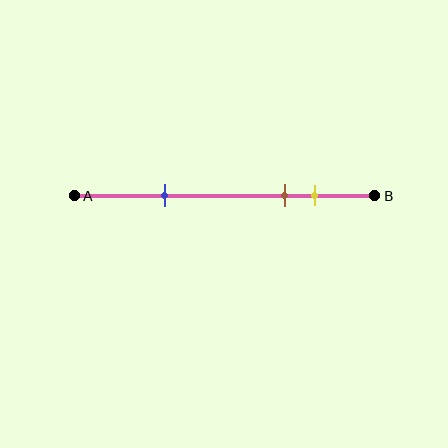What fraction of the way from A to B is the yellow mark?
The yellow mark is approximately 80% (0.8) of the way from A to B.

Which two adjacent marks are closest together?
The brown and yellow marks are the closest adjacent pair.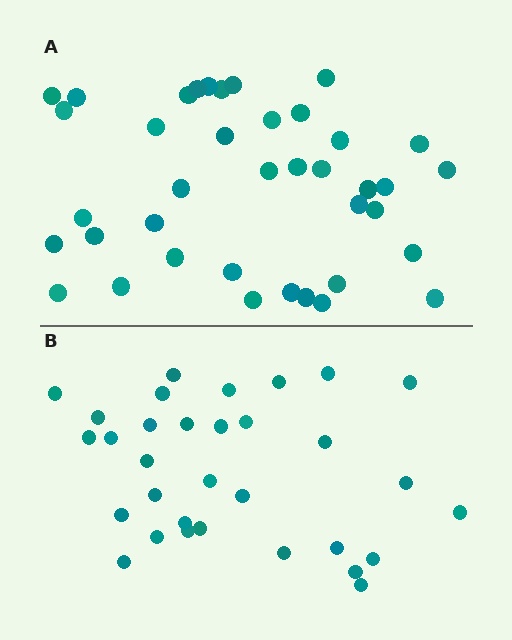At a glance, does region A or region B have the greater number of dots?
Region A (the top region) has more dots.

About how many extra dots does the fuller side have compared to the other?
Region A has roughly 8 or so more dots than region B.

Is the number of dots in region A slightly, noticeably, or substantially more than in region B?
Region A has only slightly more — the two regions are fairly close. The ratio is roughly 1.2 to 1.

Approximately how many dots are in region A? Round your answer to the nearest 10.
About 40 dots. (The exact count is 39, which rounds to 40.)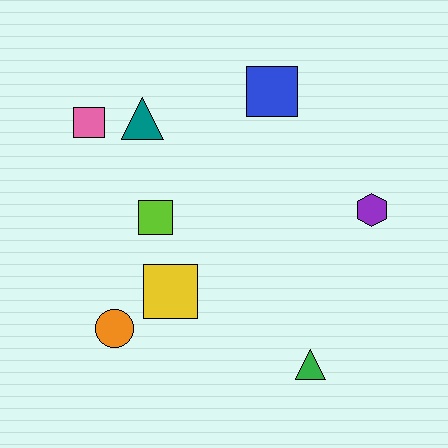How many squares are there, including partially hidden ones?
There are 4 squares.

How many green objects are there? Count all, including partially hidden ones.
There is 1 green object.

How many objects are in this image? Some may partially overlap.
There are 8 objects.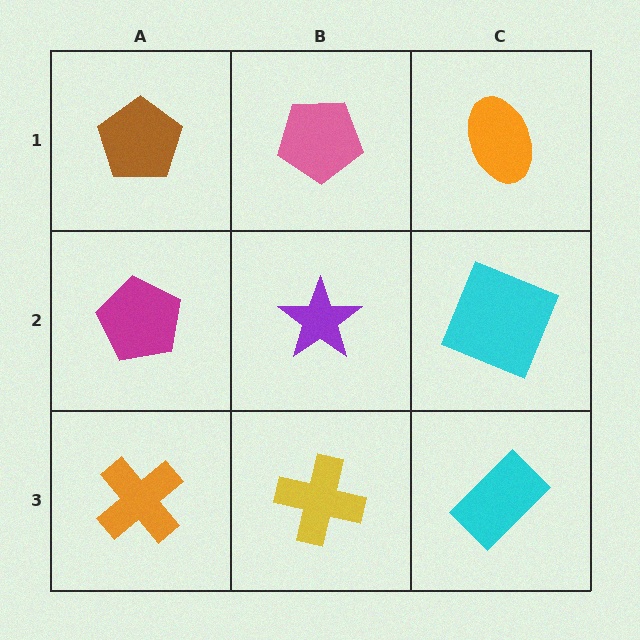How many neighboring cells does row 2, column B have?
4.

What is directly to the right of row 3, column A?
A yellow cross.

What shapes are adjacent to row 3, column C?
A cyan square (row 2, column C), a yellow cross (row 3, column B).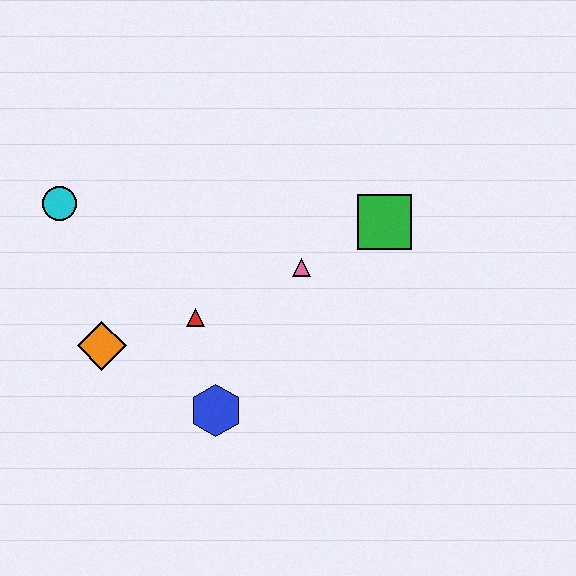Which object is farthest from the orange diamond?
The green square is farthest from the orange diamond.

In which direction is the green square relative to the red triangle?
The green square is to the right of the red triangle.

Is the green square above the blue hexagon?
Yes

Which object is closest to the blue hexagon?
The red triangle is closest to the blue hexagon.